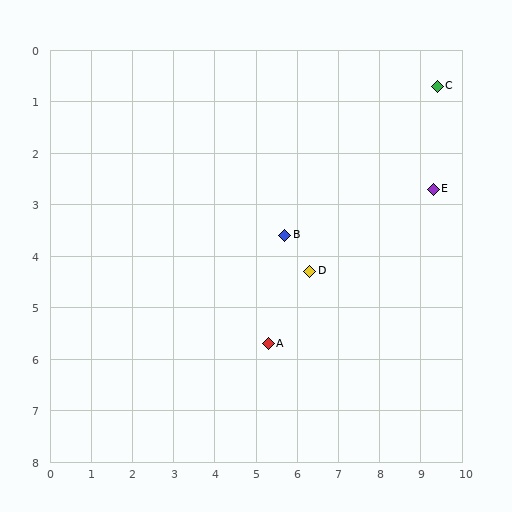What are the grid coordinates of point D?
Point D is at approximately (6.3, 4.3).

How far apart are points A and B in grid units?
Points A and B are about 2.1 grid units apart.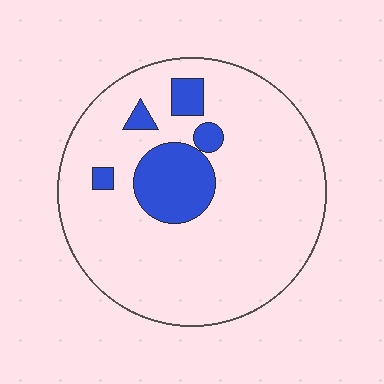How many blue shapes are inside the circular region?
5.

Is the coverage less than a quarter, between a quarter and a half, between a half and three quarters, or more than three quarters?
Less than a quarter.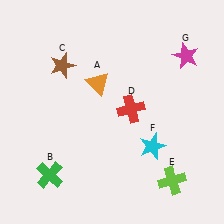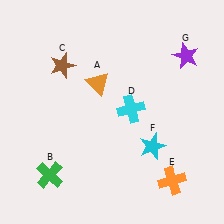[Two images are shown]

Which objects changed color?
D changed from red to cyan. E changed from lime to orange. G changed from magenta to purple.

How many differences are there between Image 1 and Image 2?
There are 3 differences between the two images.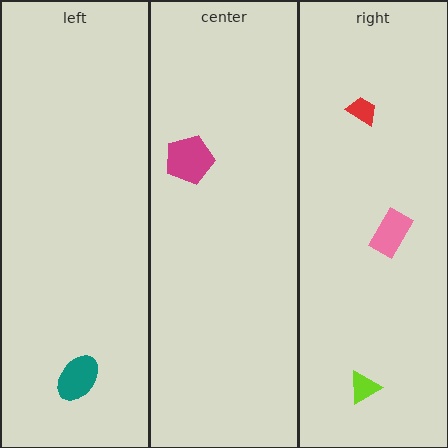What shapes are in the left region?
The teal ellipse.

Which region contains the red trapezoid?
The right region.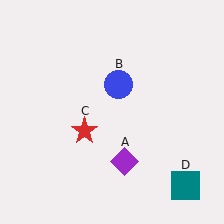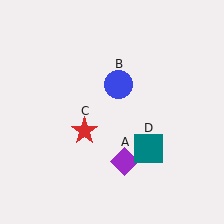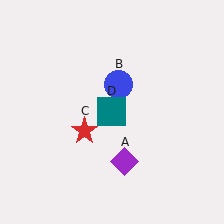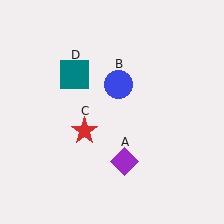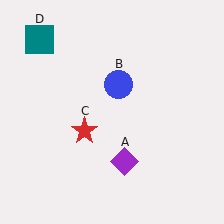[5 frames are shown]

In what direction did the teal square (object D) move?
The teal square (object D) moved up and to the left.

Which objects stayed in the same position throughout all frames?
Purple diamond (object A) and blue circle (object B) and red star (object C) remained stationary.